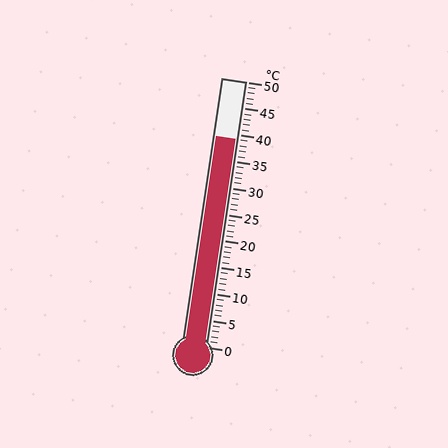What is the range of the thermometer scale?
The thermometer scale ranges from 0°C to 50°C.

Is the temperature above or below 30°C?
The temperature is above 30°C.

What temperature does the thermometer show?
The thermometer shows approximately 39°C.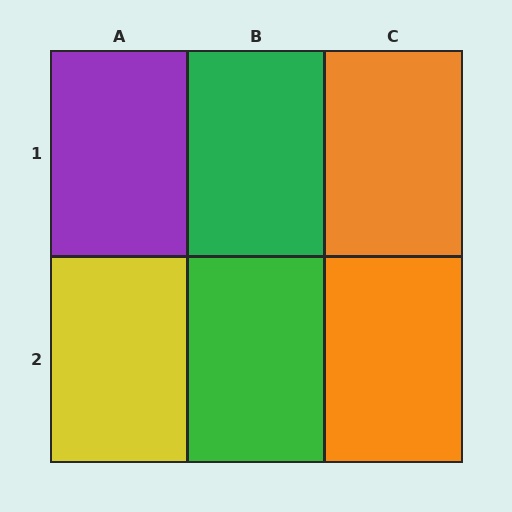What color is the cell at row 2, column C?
Orange.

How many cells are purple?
1 cell is purple.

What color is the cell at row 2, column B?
Green.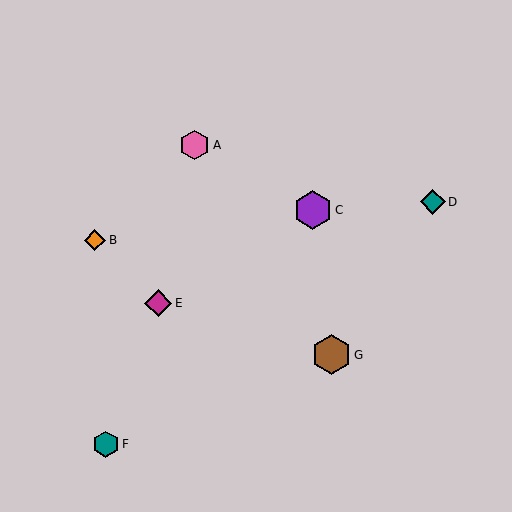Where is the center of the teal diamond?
The center of the teal diamond is at (433, 202).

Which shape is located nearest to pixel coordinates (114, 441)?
The teal hexagon (labeled F) at (106, 444) is nearest to that location.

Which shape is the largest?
The brown hexagon (labeled G) is the largest.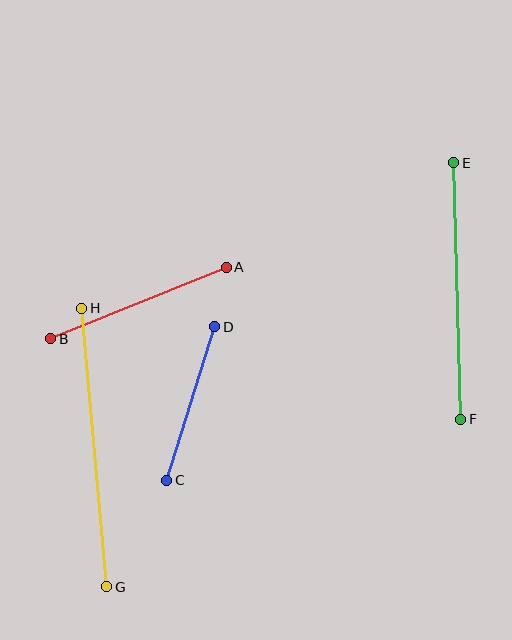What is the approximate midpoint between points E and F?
The midpoint is at approximately (457, 291) pixels.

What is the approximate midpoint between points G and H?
The midpoint is at approximately (94, 447) pixels.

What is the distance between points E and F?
The distance is approximately 256 pixels.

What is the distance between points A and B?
The distance is approximately 190 pixels.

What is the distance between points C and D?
The distance is approximately 161 pixels.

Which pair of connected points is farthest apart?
Points G and H are farthest apart.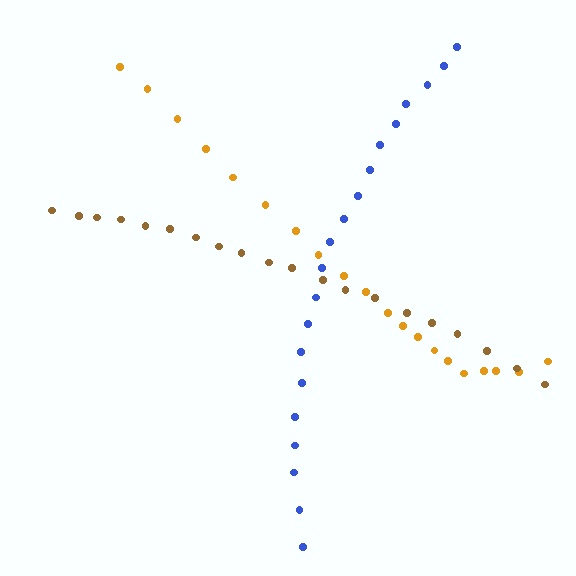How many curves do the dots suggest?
There are 3 distinct paths.